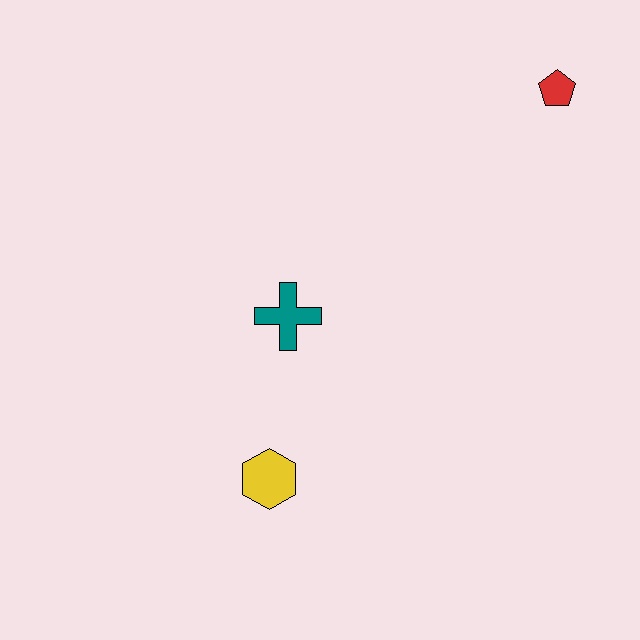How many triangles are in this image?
There are no triangles.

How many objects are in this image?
There are 3 objects.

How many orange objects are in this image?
There are no orange objects.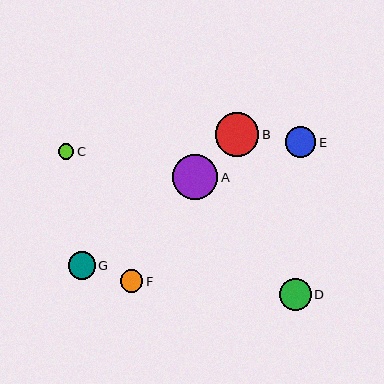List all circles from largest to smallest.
From largest to smallest: A, B, D, E, G, F, C.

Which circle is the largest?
Circle A is the largest with a size of approximately 45 pixels.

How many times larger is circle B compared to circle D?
Circle B is approximately 1.3 times the size of circle D.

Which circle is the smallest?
Circle C is the smallest with a size of approximately 15 pixels.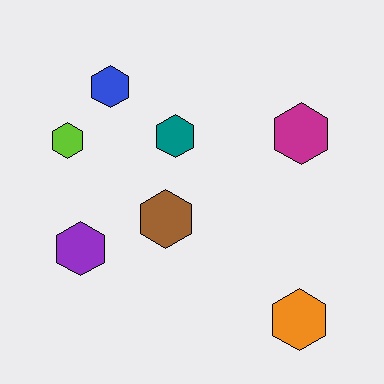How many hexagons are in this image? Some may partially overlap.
There are 7 hexagons.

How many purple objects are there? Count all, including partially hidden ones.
There is 1 purple object.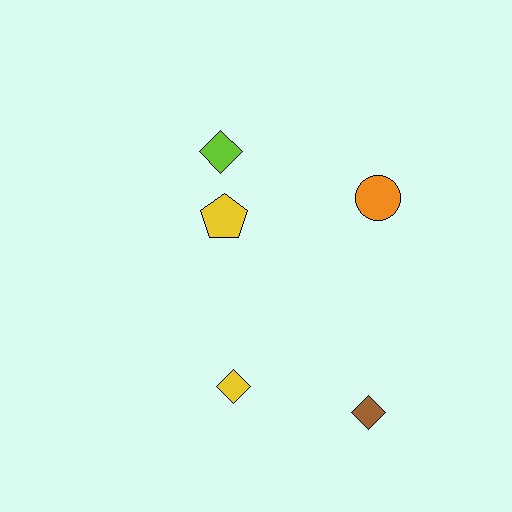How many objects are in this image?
There are 5 objects.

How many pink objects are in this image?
There are no pink objects.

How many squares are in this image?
There are no squares.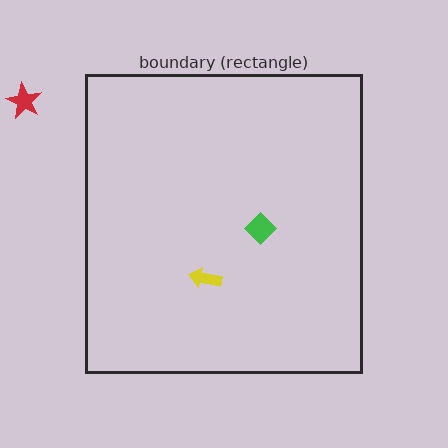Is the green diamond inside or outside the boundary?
Inside.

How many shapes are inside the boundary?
2 inside, 1 outside.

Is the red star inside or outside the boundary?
Outside.